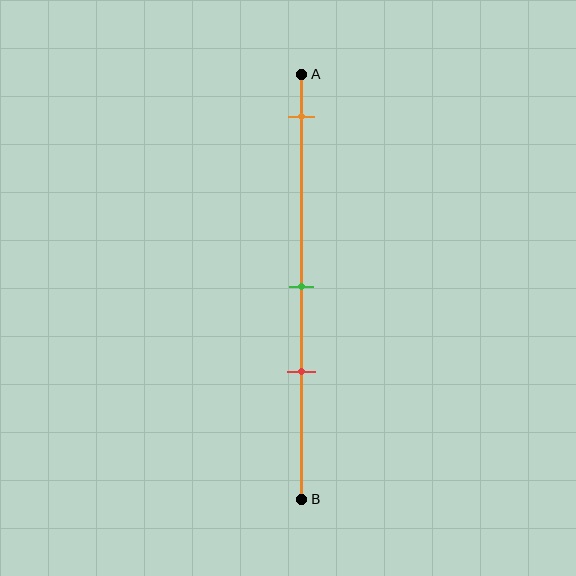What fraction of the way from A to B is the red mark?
The red mark is approximately 70% (0.7) of the way from A to B.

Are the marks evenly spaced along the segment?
No, the marks are not evenly spaced.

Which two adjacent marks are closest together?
The green and red marks are the closest adjacent pair.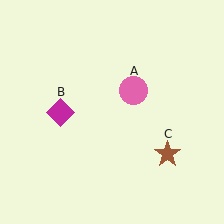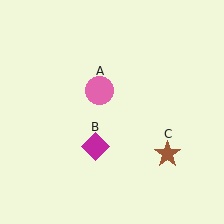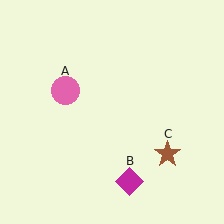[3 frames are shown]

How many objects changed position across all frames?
2 objects changed position: pink circle (object A), magenta diamond (object B).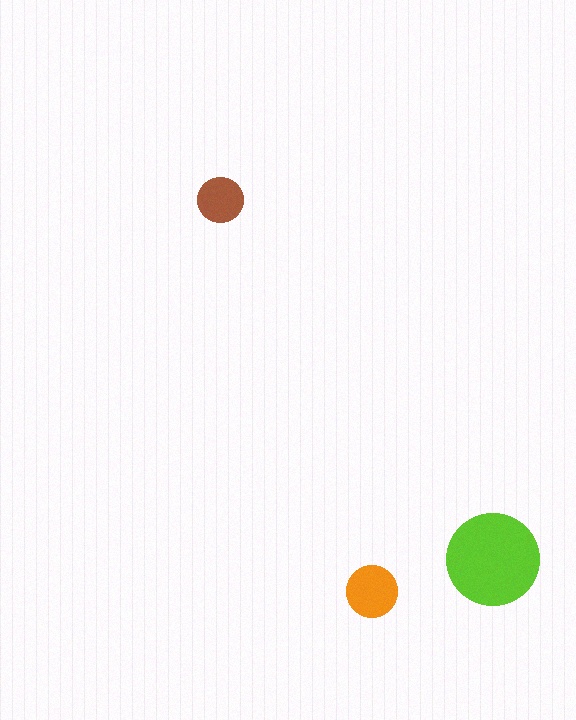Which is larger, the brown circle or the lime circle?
The lime one.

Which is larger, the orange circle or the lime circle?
The lime one.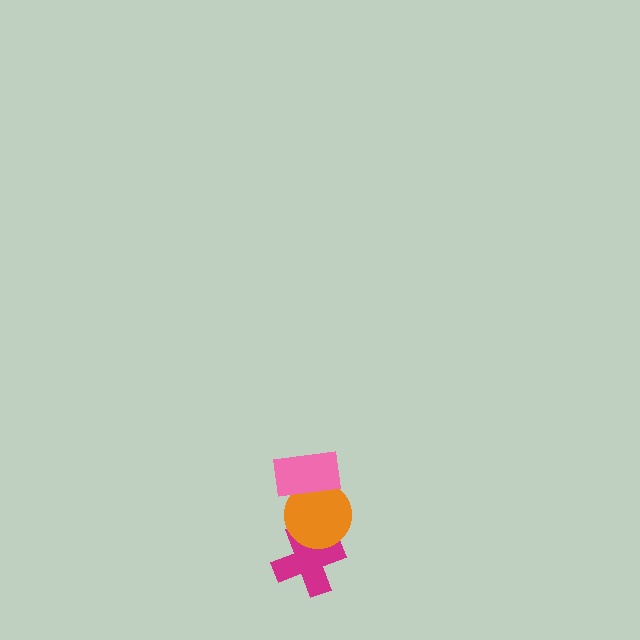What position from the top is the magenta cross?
The magenta cross is 3rd from the top.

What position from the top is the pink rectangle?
The pink rectangle is 1st from the top.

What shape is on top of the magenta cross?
The orange circle is on top of the magenta cross.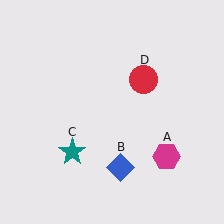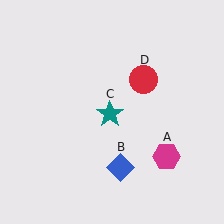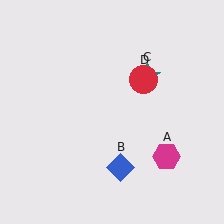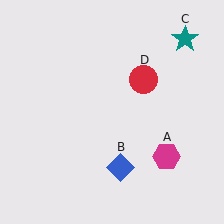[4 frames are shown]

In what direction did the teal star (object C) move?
The teal star (object C) moved up and to the right.